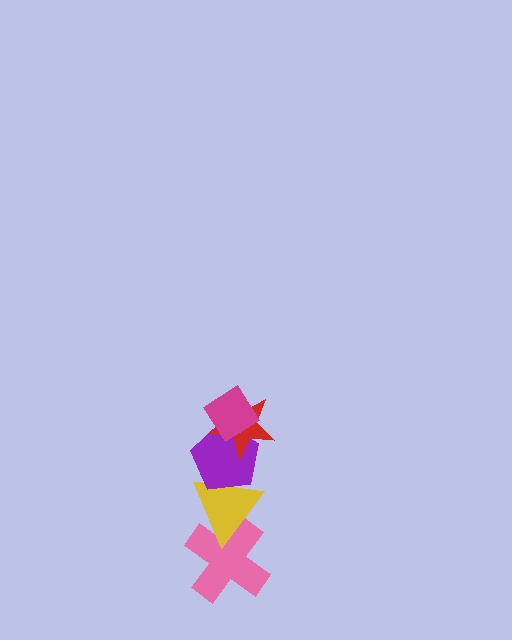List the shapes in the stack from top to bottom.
From top to bottom: the magenta diamond, the red star, the purple pentagon, the yellow triangle, the pink cross.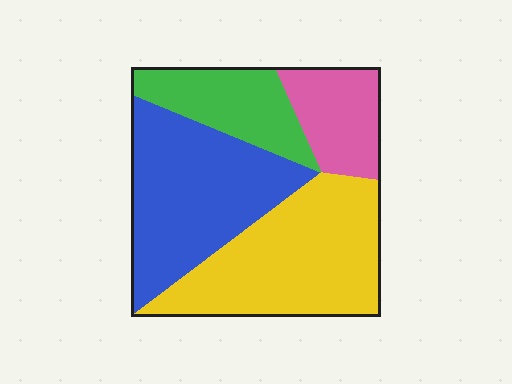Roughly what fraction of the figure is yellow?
Yellow covers 36% of the figure.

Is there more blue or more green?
Blue.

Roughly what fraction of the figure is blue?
Blue covers about 35% of the figure.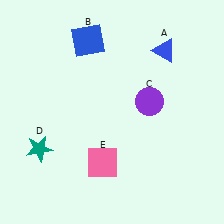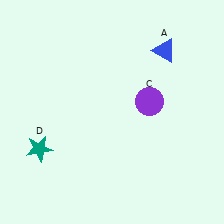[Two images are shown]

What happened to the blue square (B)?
The blue square (B) was removed in Image 2. It was in the top-left area of Image 1.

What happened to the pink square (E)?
The pink square (E) was removed in Image 2. It was in the bottom-left area of Image 1.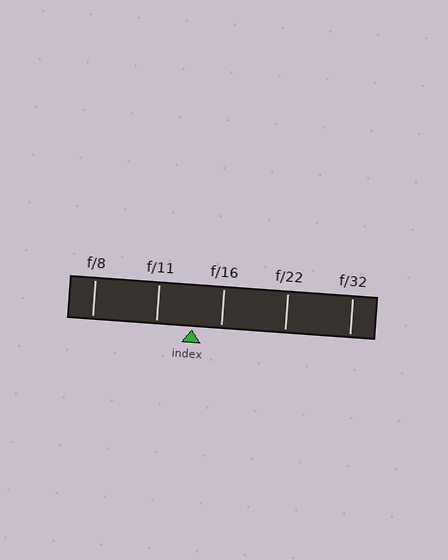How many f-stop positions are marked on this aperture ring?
There are 5 f-stop positions marked.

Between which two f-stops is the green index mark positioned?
The index mark is between f/11 and f/16.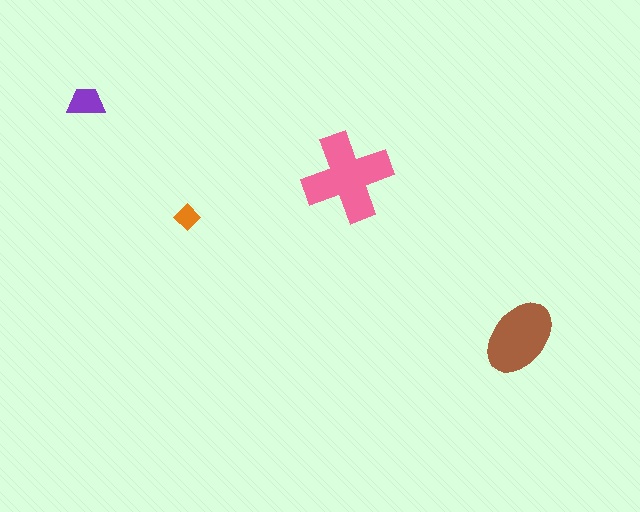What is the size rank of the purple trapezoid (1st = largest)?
3rd.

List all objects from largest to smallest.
The pink cross, the brown ellipse, the purple trapezoid, the orange diamond.